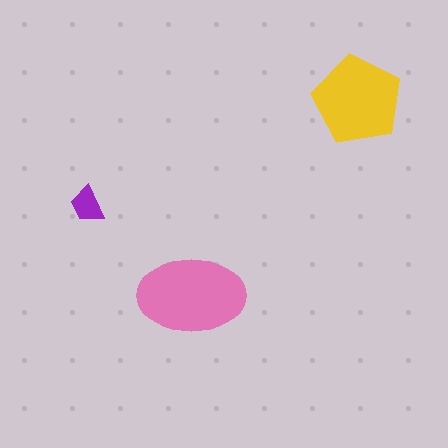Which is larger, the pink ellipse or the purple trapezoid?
The pink ellipse.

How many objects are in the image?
There are 3 objects in the image.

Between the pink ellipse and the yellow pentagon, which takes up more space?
The pink ellipse.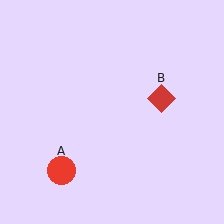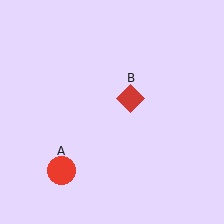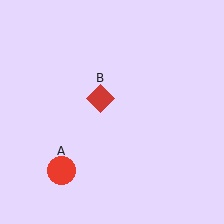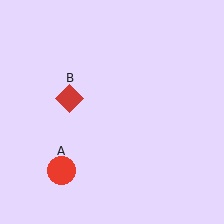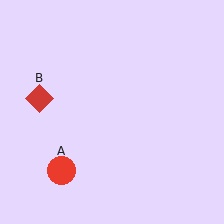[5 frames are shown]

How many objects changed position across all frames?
1 object changed position: red diamond (object B).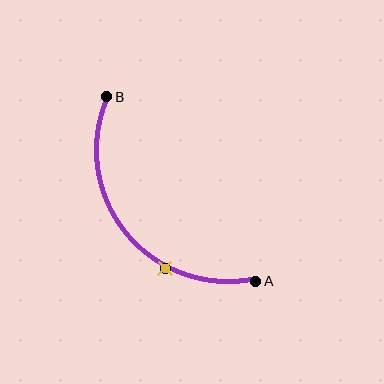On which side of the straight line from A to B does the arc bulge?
The arc bulges below and to the left of the straight line connecting A and B.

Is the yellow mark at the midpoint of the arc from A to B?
No. The yellow mark lies on the arc but is closer to endpoint A. The arc midpoint would be at the point on the curve equidistant along the arc from both A and B.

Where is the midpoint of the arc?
The arc midpoint is the point on the curve farthest from the straight line joining A and B. It sits below and to the left of that line.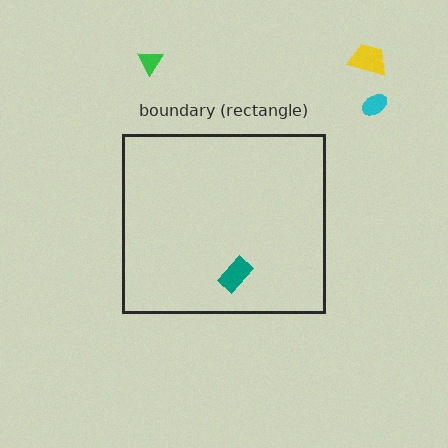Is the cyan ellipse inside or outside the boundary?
Outside.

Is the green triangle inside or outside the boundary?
Outside.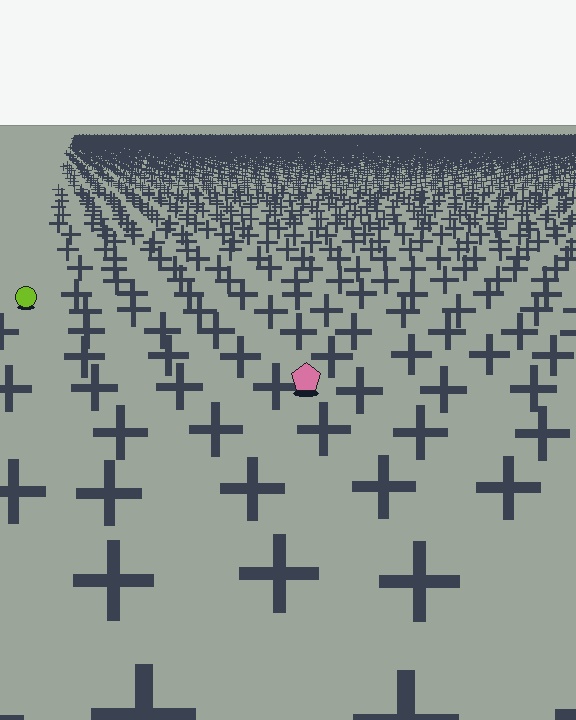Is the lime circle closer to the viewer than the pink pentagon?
No. The pink pentagon is closer — you can tell from the texture gradient: the ground texture is coarser near it.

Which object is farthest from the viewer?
The lime circle is farthest from the viewer. It appears smaller and the ground texture around it is denser.